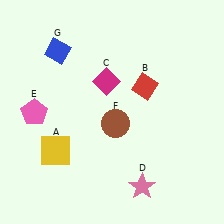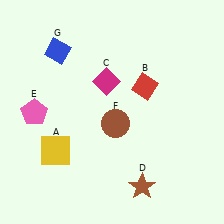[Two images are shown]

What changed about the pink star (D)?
In Image 1, D is pink. In Image 2, it changed to brown.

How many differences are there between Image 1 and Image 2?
There is 1 difference between the two images.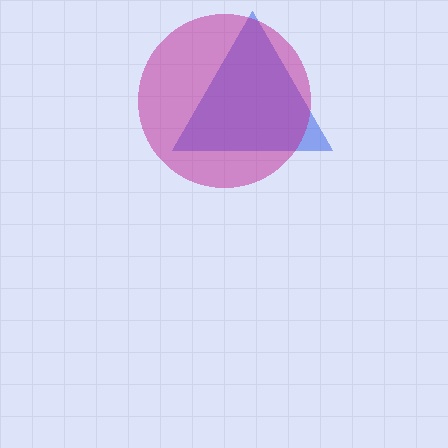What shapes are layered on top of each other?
The layered shapes are: a blue triangle, a magenta circle.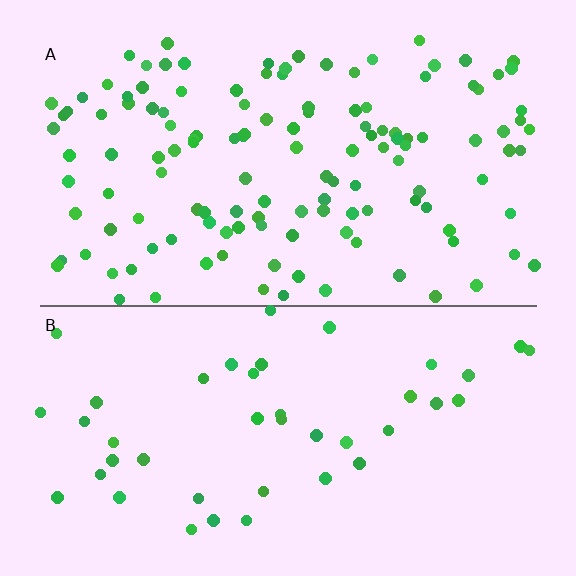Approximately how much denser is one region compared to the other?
Approximately 3.1× — region A over region B.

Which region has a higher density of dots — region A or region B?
A (the top).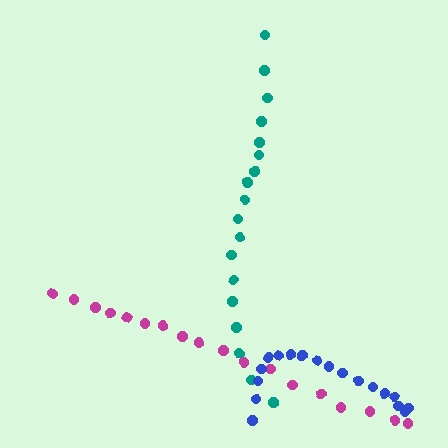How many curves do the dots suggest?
There are 3 distinct paths.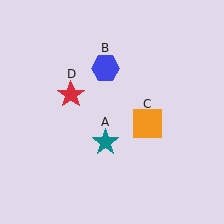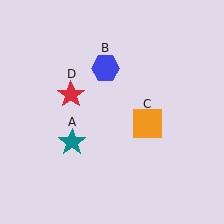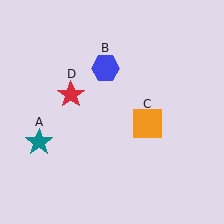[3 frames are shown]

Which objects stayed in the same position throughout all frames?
Blue hexagon (object B) and orange square (object C) and red star (object D) remained stationary.